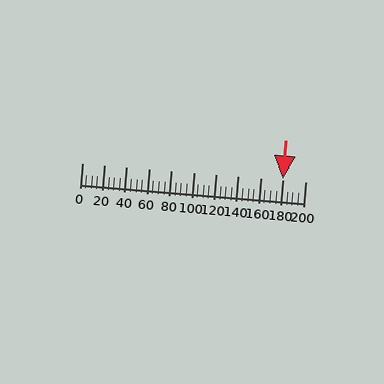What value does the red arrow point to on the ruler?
The red arrow points to approximately 180.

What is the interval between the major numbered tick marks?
The major tick marks are spaced 20 units apart.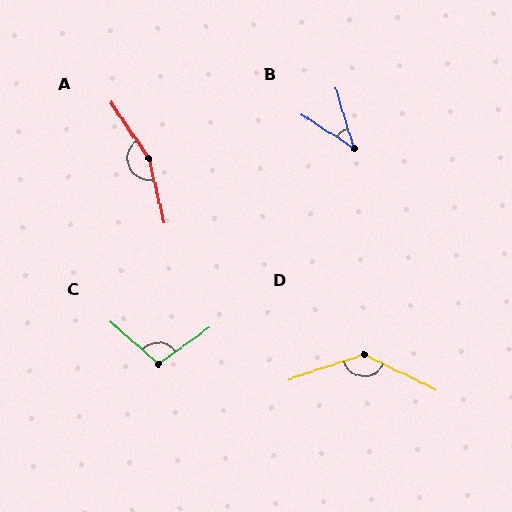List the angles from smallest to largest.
B (41°), C (103°), D (136°), A (159°).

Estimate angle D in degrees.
Approximately 136 degrees.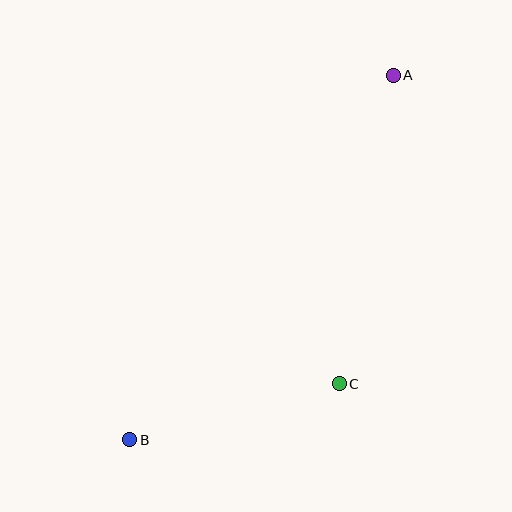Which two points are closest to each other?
Points B and C are closest to each other.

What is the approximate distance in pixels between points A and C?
The distance between A and C is approximately 313 pixels.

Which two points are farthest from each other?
Points A and B are farthest from each other.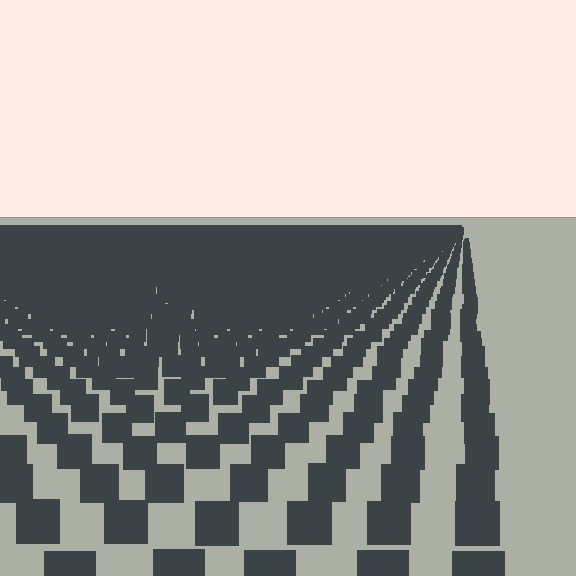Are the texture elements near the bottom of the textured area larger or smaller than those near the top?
Larger. Near the bottom, elements are closer to the viewer and appear at a bigger on-screen size.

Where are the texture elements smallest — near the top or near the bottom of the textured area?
Near the top.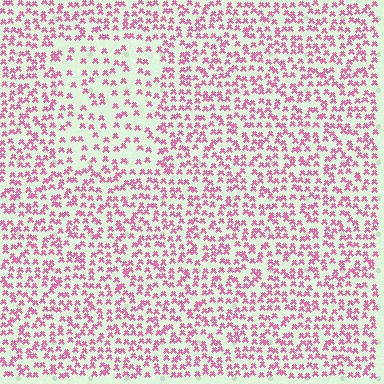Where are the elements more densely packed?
The elements are more densely packed outside the rectangle boundary.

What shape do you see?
I see a rectangle.